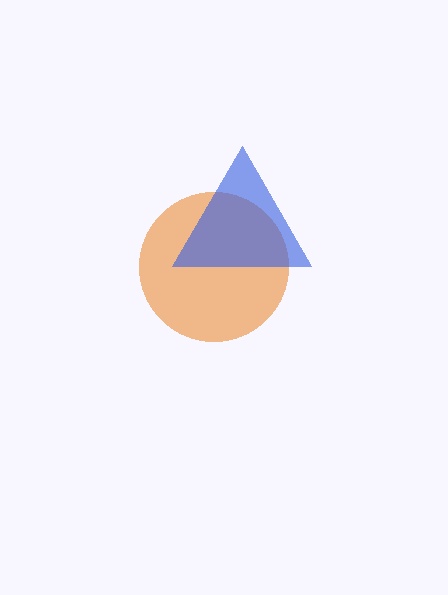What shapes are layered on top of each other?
The layered shapes are: an orange circle, a blue triangle.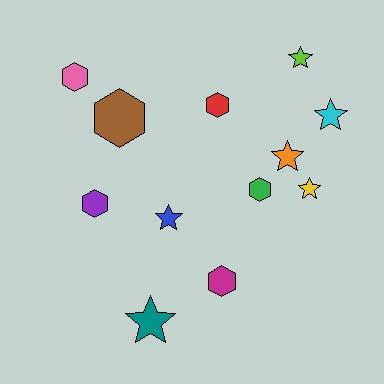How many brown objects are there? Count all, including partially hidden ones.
There is 1 brown object.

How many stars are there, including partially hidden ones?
There are 6 stars.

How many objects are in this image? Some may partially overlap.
There are 12 objects.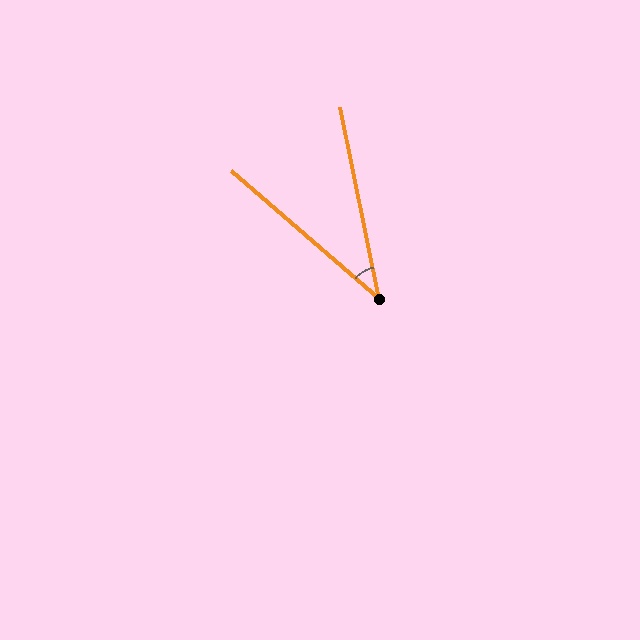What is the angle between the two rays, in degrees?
Approximately 38 degrees.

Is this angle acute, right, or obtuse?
It is acute.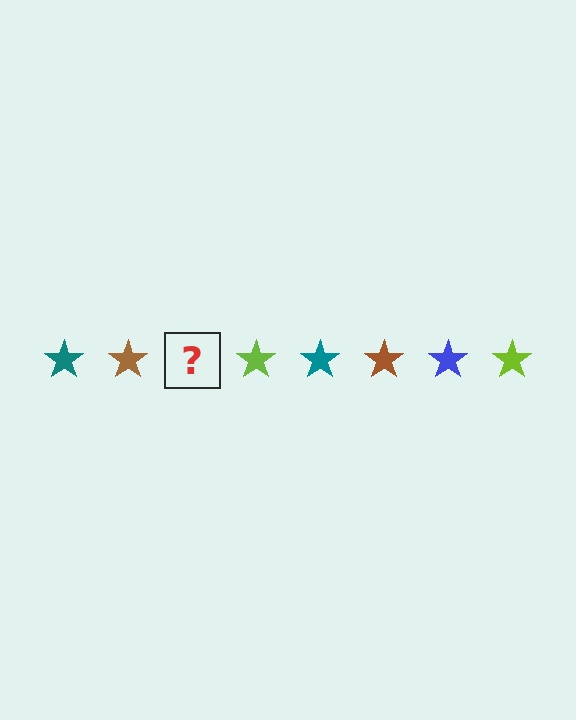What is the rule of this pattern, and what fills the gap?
The rule is that the pattern cycles through teal, brown, blue, lime stars. The gap should be filled with a blue star.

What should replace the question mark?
The question mark should be replaced with a blue star.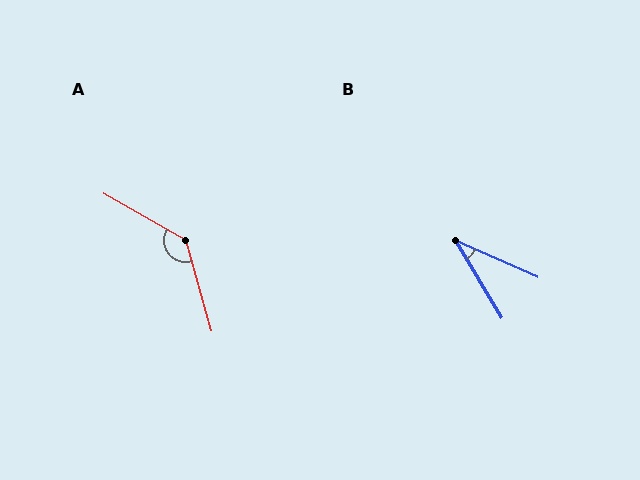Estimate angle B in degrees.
Approximately 35 degrees.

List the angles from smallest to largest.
B (35°), A (136°).